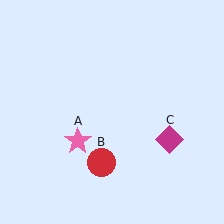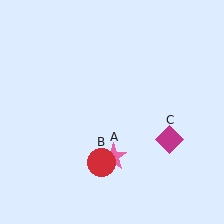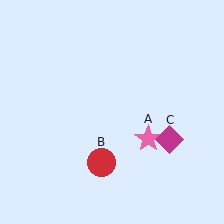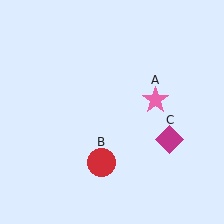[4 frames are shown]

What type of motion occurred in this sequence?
The pink star (object A) rotated counterclockwise around the center of the scene.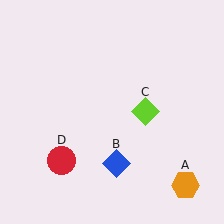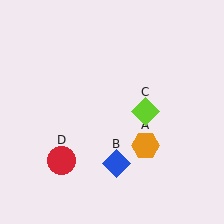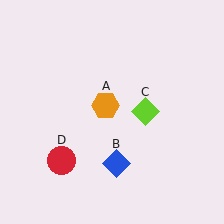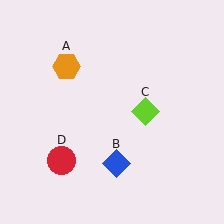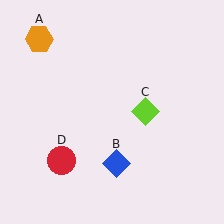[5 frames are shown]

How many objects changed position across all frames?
1 object changed position: orange hexagon (object A).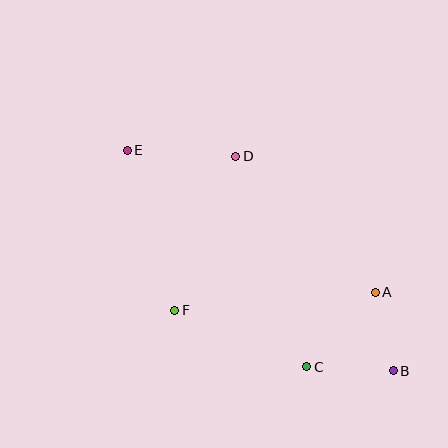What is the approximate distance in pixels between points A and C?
The distance between A and C is approximately 101 pixels.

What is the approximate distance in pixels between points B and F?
The distance between B and F is approximately 227 pixels.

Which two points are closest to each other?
Points A and B are closest to each other.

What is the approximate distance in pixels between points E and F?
The distance between E and F is approximately 167 pixels.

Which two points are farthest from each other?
Points B and E are farthest from each other.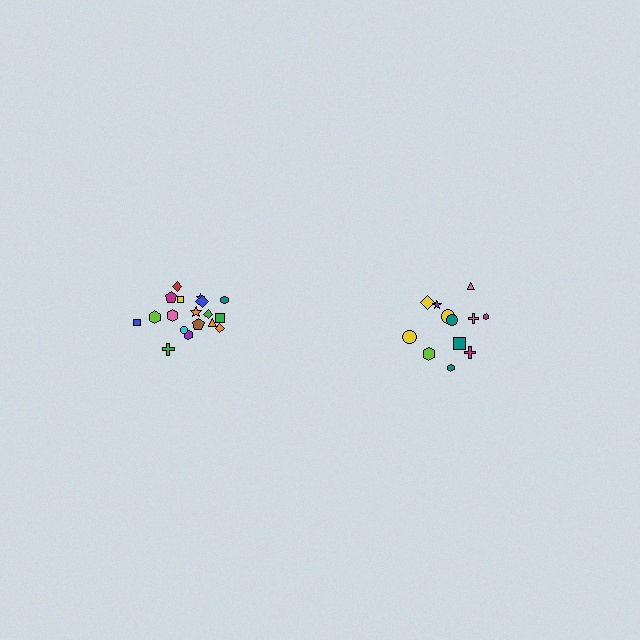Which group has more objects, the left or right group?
The left group.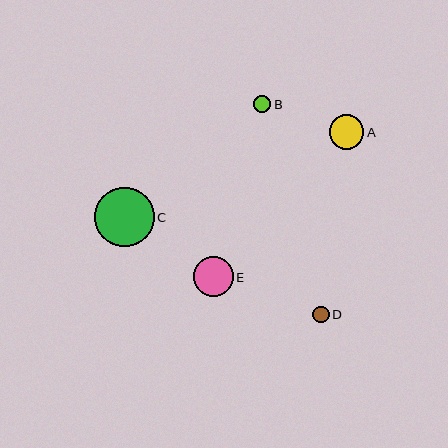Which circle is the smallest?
Circle D is the smallest with a size of approximately 16 pixels.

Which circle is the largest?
Circle C is the largest with a size of approximately 60 pixels.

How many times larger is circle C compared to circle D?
Circle C is approximately 3.7 times the size of circle D.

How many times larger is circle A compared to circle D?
Circle A is approximately 2.1 times the size of circle D.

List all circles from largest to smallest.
From largest to smallest: C, E, A, B, D.